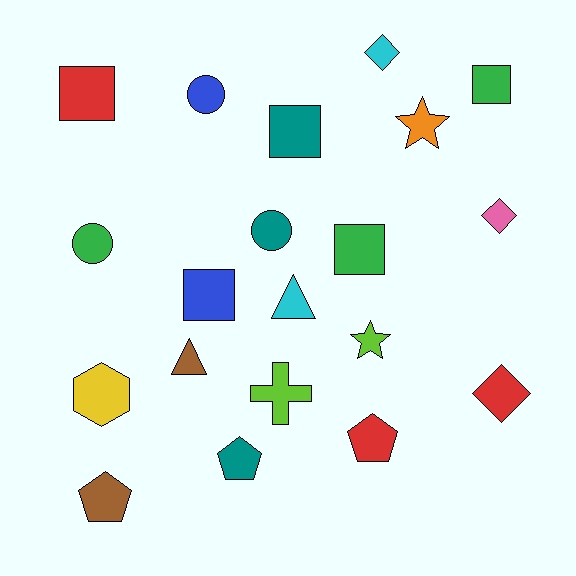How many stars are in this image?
There are 2 stars.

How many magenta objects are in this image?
There are no magenta objects.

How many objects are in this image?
There are 20 objects.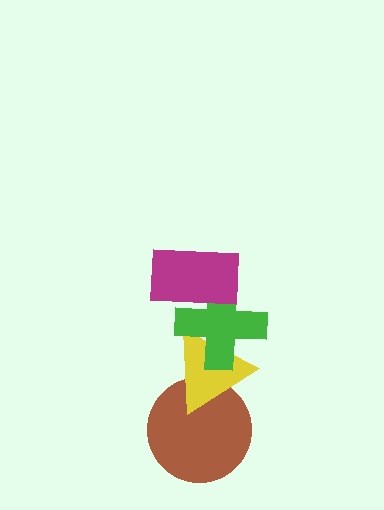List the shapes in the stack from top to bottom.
From top to bottom: the magenta rectangle, the green cross, the yellow triangle, the brown circle.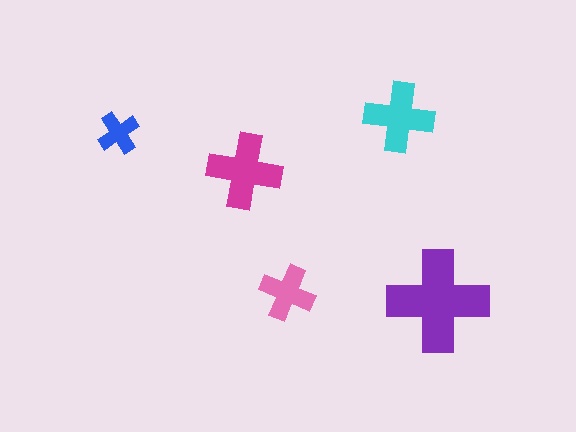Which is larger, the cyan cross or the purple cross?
The purple one.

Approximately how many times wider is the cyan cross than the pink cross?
About 1.5 times wider.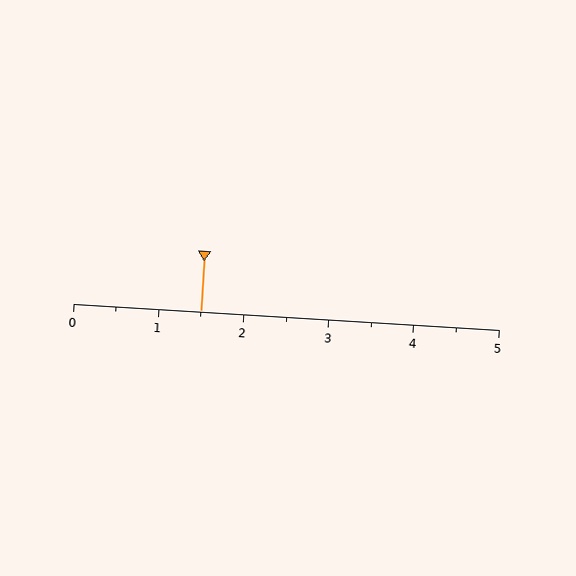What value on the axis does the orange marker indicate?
The marker indicates approximately 1.5.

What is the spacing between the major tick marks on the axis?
The major ticks are spaced 1 apart.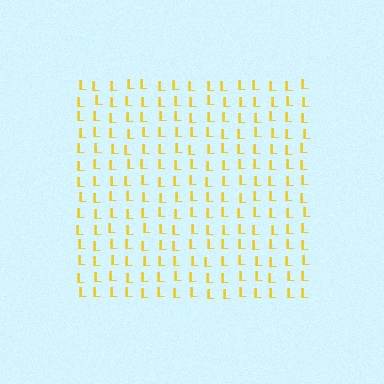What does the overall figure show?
The overall figure shows a square.